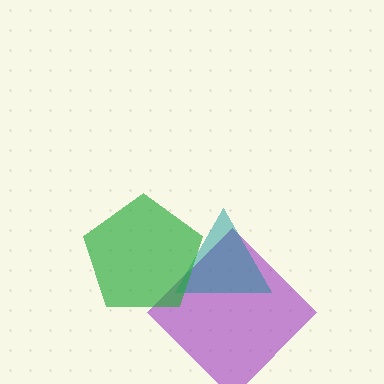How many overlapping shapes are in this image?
There are 3 overlapping shapes in the image.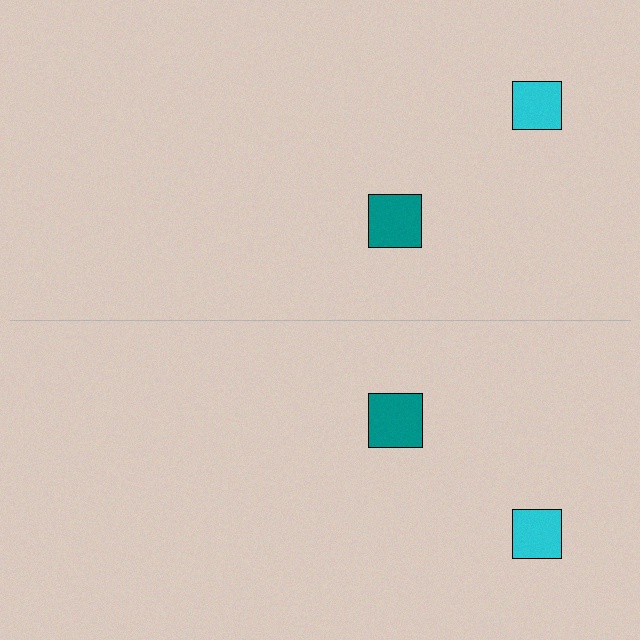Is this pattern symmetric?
Yes, this pattern has bilateral (reflection) symmetry.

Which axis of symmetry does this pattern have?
The pattern has a horizontal axis of symmetry running through the center of the image.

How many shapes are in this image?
There are 4 shapes in this image.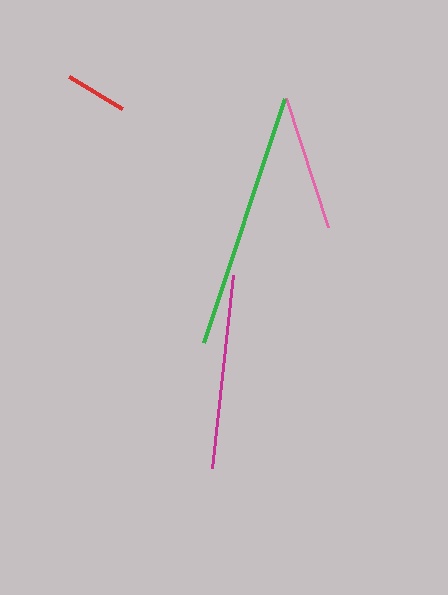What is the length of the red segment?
The red segment is approximately 61 pixels long.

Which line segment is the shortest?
The red line is the shortest at approximately 61 pixels.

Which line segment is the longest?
The green line is the longest at approximately 258 pixels.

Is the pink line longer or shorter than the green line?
The green line is longer than the pink line.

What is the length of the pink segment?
The pink segment is approximately 137 pixels long.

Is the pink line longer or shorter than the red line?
The pink line is longer than the red line.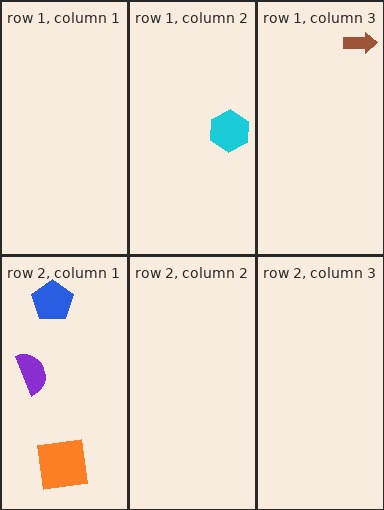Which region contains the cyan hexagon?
The row 1, column 2 region.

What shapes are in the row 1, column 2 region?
The cyan hexagon.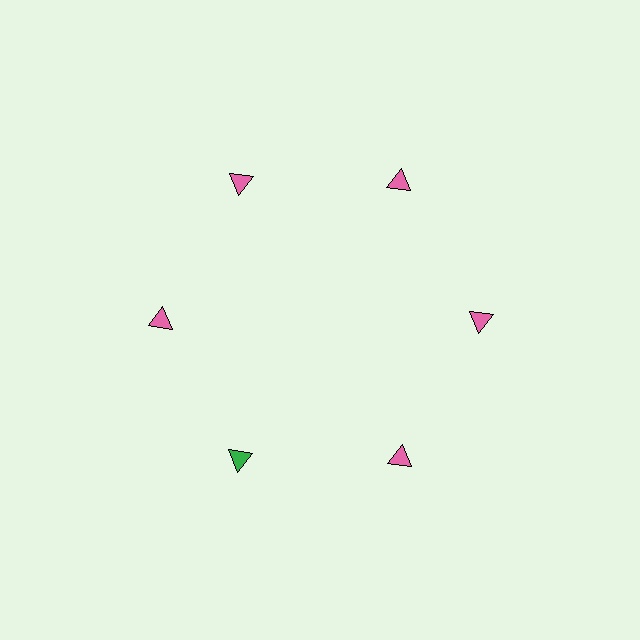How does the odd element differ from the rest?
It has a different color: green instead of pink.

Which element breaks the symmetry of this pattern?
The green triangle at roughly the 7 o'clock position breaks the symmetry. All other shapes are pink triangles.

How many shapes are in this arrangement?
There are 6 shapes arranged in a ring pattern.